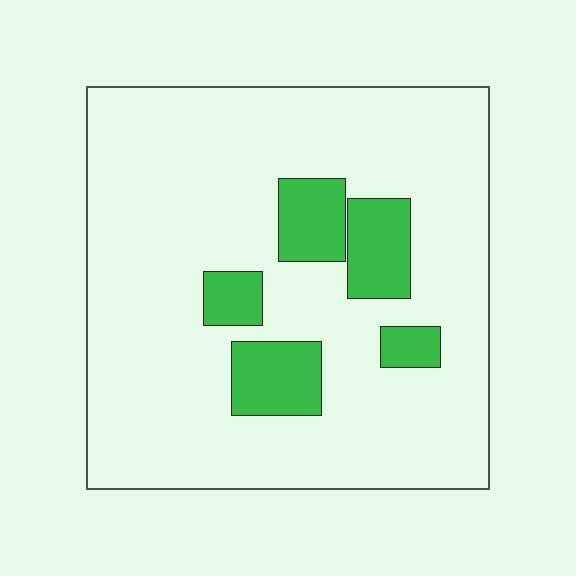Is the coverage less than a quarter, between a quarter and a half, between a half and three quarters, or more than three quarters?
Less than a quarter.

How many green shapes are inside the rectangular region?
5.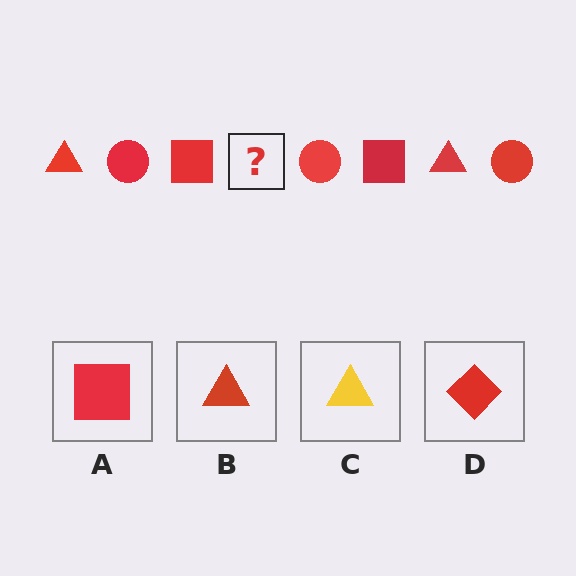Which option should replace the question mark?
Option B.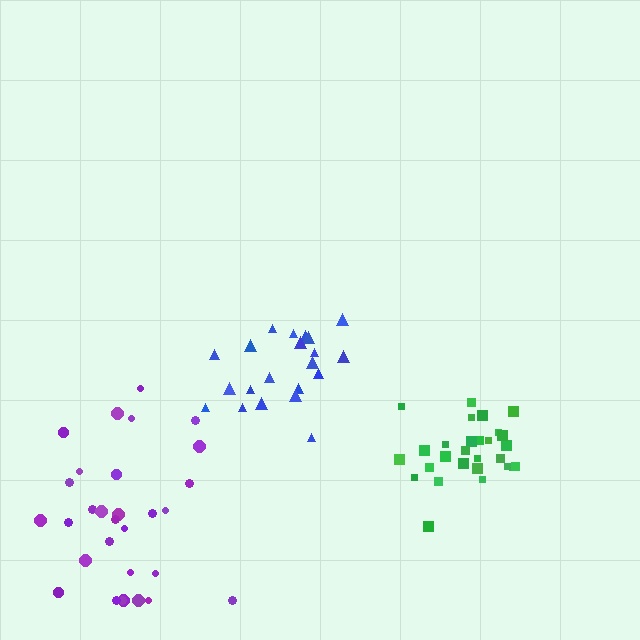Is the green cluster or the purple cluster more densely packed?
Green.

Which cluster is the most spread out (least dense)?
Purple.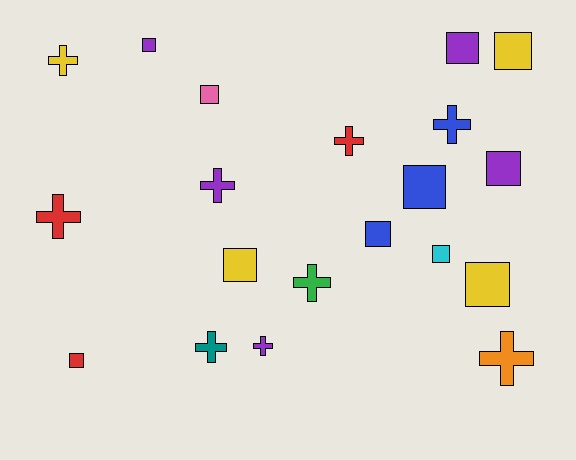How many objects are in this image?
There are 20 objects.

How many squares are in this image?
There are 11 squares.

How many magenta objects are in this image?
There are no magenta objects.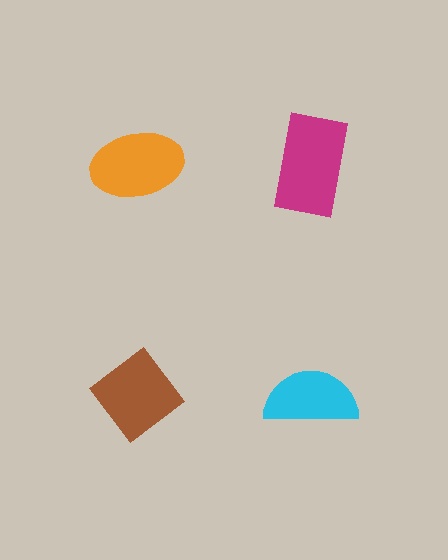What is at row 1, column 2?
A magenta rectangle.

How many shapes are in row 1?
2 shapes.